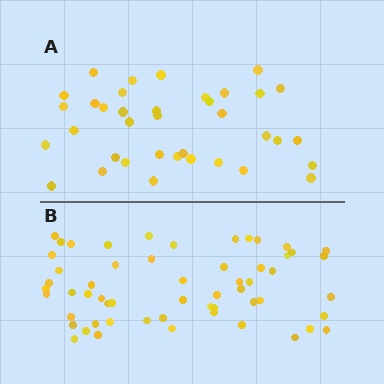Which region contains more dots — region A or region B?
Region B (the bottom region) has more dots.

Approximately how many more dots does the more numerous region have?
Region B has approximately 20 more dots than region A.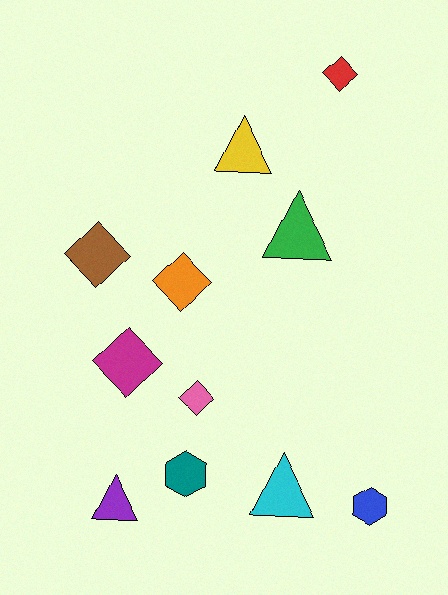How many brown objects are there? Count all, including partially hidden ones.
There is 1 brown object.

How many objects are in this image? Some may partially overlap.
There are 11 objects.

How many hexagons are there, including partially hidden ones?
There are 2 hexagons.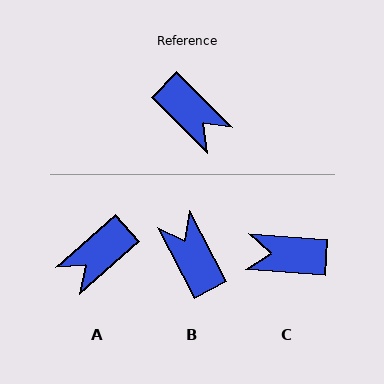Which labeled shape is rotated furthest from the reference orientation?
B, about 163 degrees away.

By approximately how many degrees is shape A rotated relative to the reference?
Approximately 94 degrees clockwise.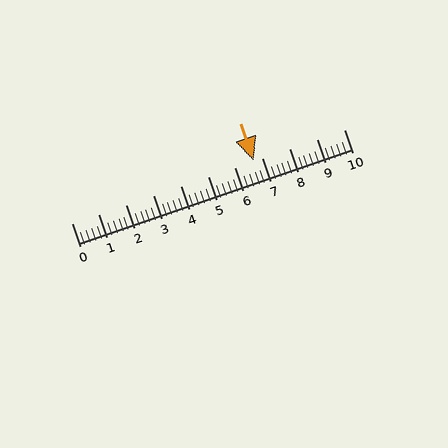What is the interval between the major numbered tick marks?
The major tick marks are spaced 1 units apart.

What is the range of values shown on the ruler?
The ruler shows values from 0 to 10.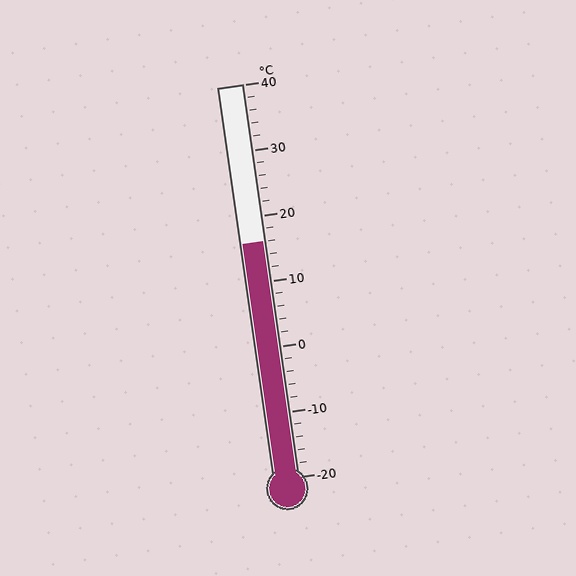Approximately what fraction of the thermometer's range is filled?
The thermometer is filled to approximately 60% of its range.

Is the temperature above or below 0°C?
The temperature is above 0°C.